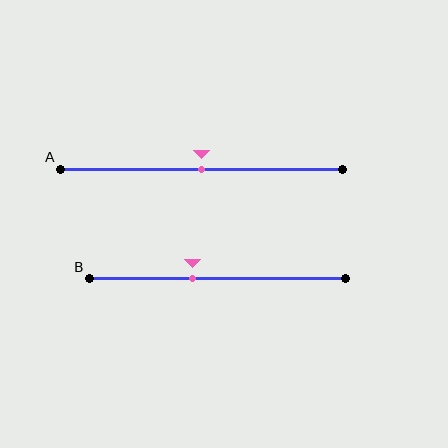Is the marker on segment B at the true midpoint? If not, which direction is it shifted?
No, the marker on segment B is shifted to the left by about 10% of the segment length.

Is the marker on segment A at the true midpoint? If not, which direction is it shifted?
Yes, the marker on segment A is at the true midpoint.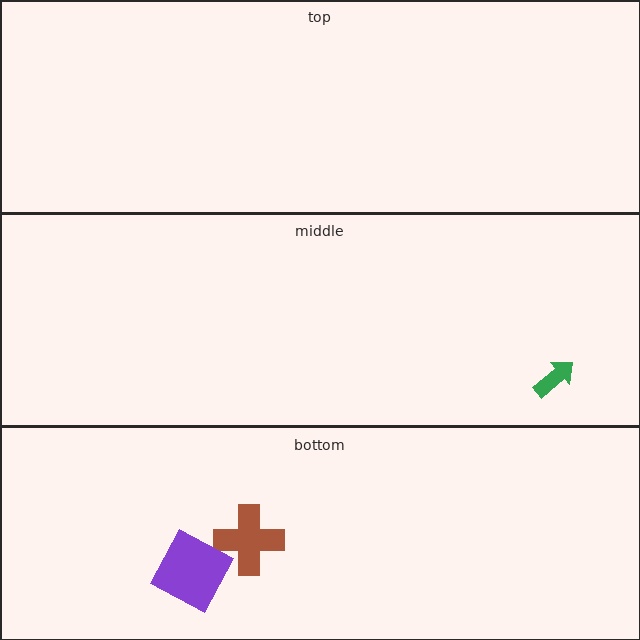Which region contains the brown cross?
The bottom region.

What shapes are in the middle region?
The green arrow.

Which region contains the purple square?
The bottom region.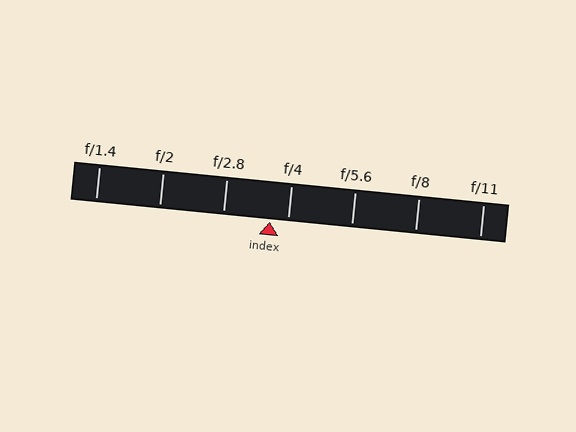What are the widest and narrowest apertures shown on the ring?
The widest aperture shown is f/1.4 and the narrowest is f/11.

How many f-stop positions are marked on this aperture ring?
There are 7 f-stop positions marked.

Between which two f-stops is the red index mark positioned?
The index mark is between f/2.8 and f/4.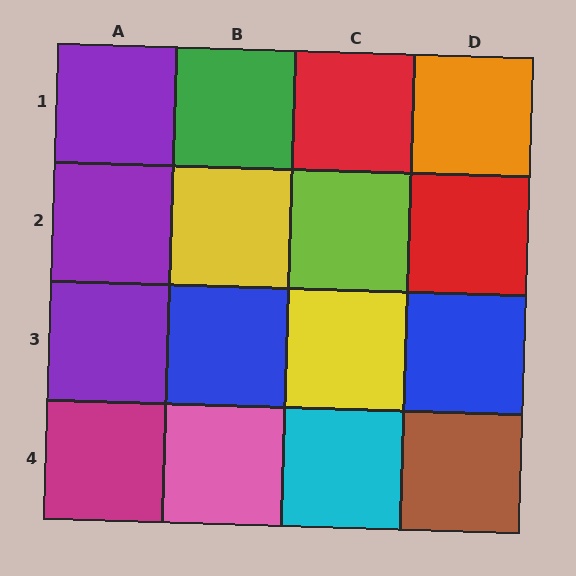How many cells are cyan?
1 cell is cyan.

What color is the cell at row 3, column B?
Blue.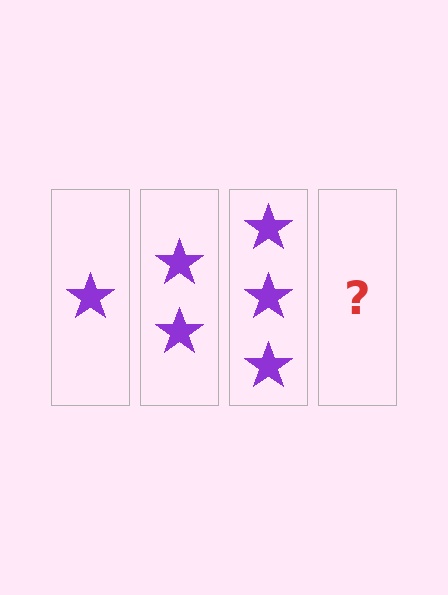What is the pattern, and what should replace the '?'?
The pattern is that each step adds one more star. The '?' should be 4 stars.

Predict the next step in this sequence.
The next step is 4 stars.